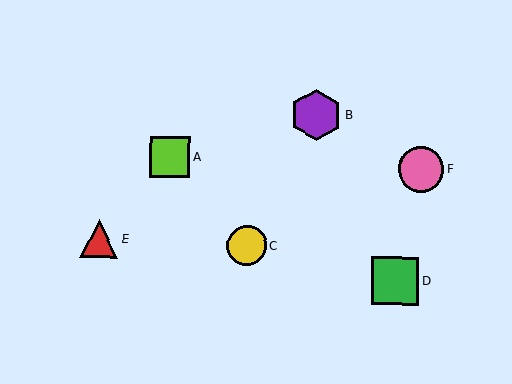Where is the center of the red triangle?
The center of the red triangle is at (99, 239).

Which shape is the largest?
The purple hexagon (labeled B) is the largest.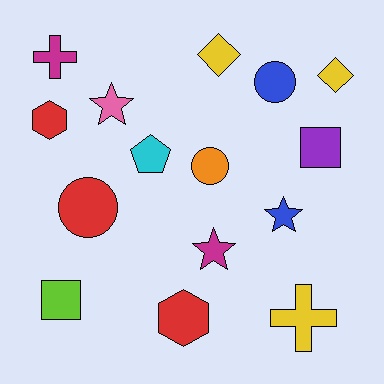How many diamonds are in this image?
There are 2 diamonds.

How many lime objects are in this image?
There is 1 lime object.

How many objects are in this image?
There are 15 objects.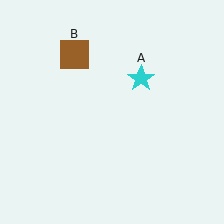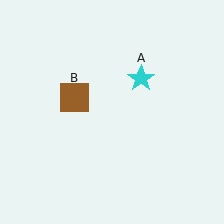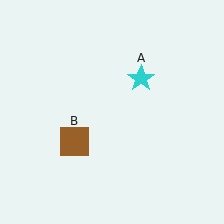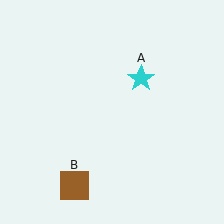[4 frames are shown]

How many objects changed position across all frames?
1 object changed position: brown square (object B).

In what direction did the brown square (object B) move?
The brown square (object B) moved down.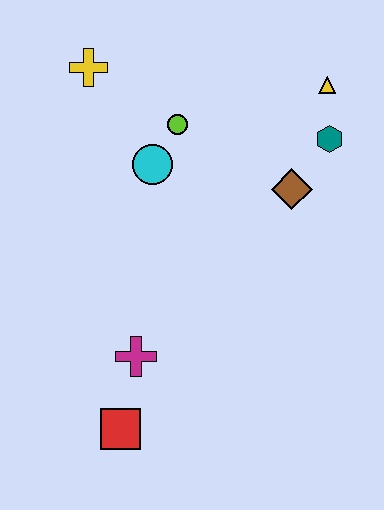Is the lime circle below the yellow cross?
Yes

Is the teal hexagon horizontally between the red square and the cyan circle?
No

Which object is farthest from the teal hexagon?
The red square is farthest from the teal hexagon.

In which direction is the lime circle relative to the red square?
The lime circle is above the red square.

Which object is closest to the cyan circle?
The lime circle is closest to the cyan circle.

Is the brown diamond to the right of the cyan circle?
Yes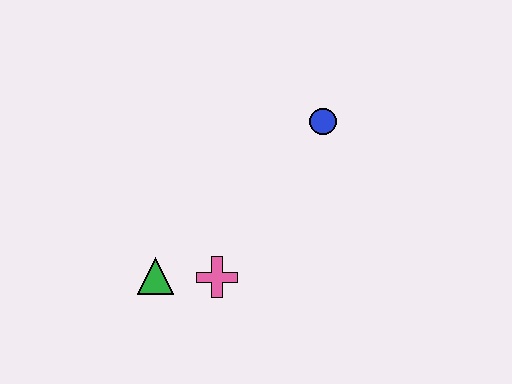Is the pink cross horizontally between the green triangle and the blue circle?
Yes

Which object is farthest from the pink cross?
The blue circle is farthest from the pink cross.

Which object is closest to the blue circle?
The pink cross is closest to the blue circle.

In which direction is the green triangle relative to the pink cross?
The green triangle is to the left of the pink cross.